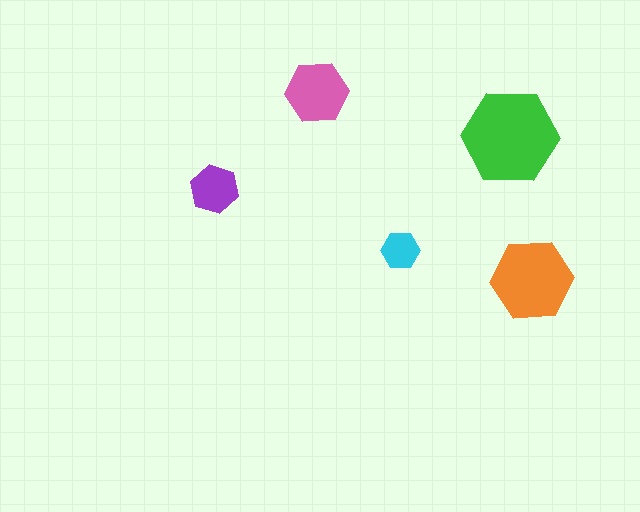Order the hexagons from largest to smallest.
the green one, the orange one, the pink one, the purple one, the cyan one.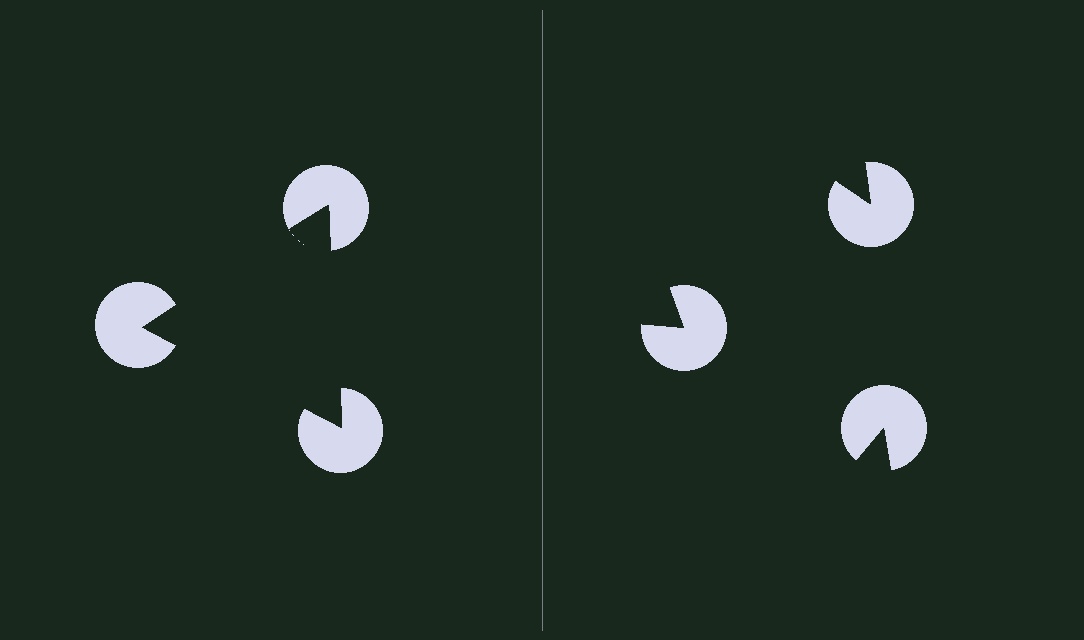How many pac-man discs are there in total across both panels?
6 — 3 on each side.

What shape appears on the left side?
An illusory triangle.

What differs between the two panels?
The pac-man discs are positioned identically on both sides; only the wedge orientations differ. On the left they align to a triangle; on the right they are misaligned.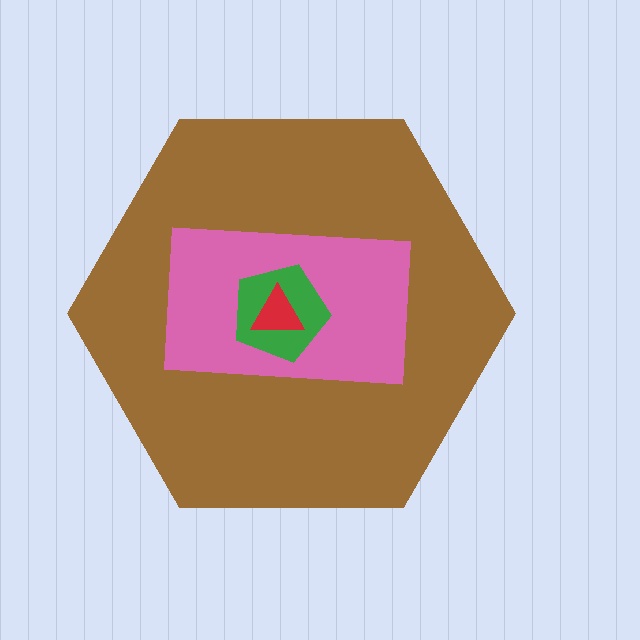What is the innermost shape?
The red triangle.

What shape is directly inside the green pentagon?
The red triangle.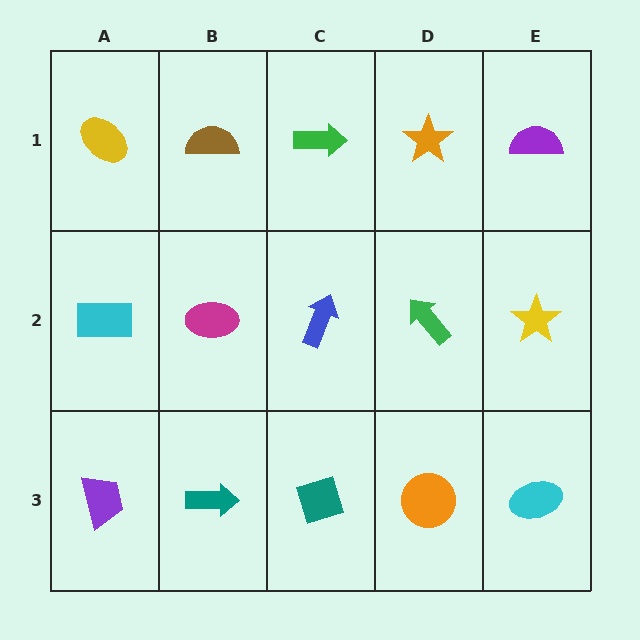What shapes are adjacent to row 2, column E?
A purple semicircle (row 1, column E), a cyan ellipse (row 3, column E), a green arrow (row 2, column D).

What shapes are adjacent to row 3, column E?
A yellow star (row 2, column E), an orange circle (row 3, column D).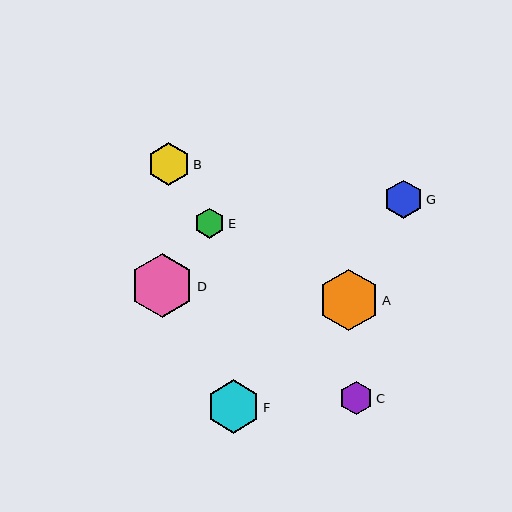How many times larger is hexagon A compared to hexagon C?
Hexagon A is approximately 1.8 times the size of hexagon C.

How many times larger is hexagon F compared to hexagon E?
Hexagon F is approximately 1.8 times the size of hexagon E.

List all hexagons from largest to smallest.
From largest to smallest: D, A, F, B, G, C, E.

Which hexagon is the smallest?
Hexagon E is the smallest with a size of approximately 30 pixels.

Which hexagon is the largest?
Hexagon D is the largest with a size of approximately 63 pixels.